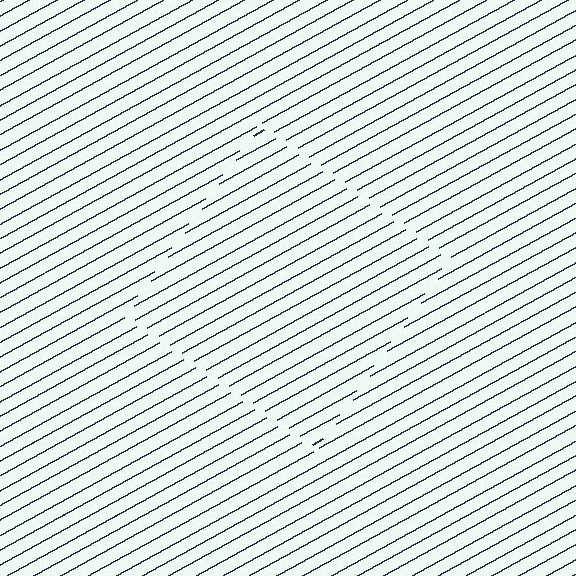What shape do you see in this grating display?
An illusory square. The interior of the shape contains the same grating, shifted by half a period — the contour is defined by the phase discontinuity where line-ends from the inner and outer gratings abut.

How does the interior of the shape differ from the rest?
The interior of the shape contains the same grating, shifted by half a period — the contour is defined by the phase discontinuity where line-ends from the inner and outer gratings abut.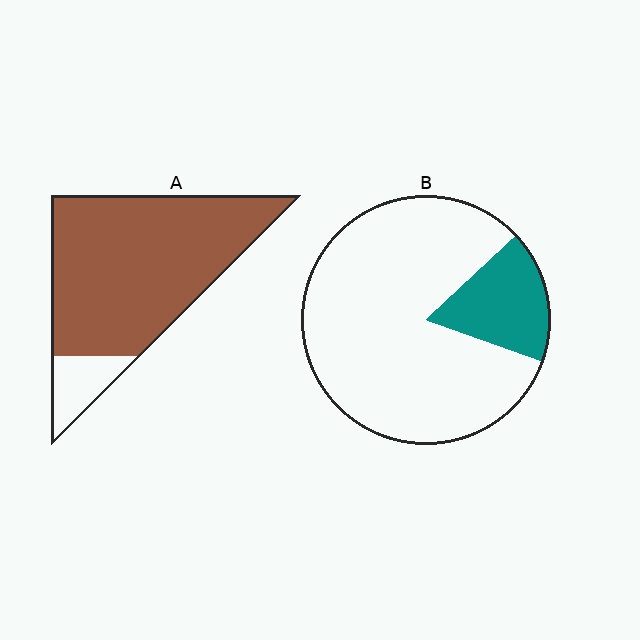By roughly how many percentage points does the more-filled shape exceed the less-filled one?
By roughly 70 percentage points (A over B).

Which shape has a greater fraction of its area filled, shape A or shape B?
Shape A.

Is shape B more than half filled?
No.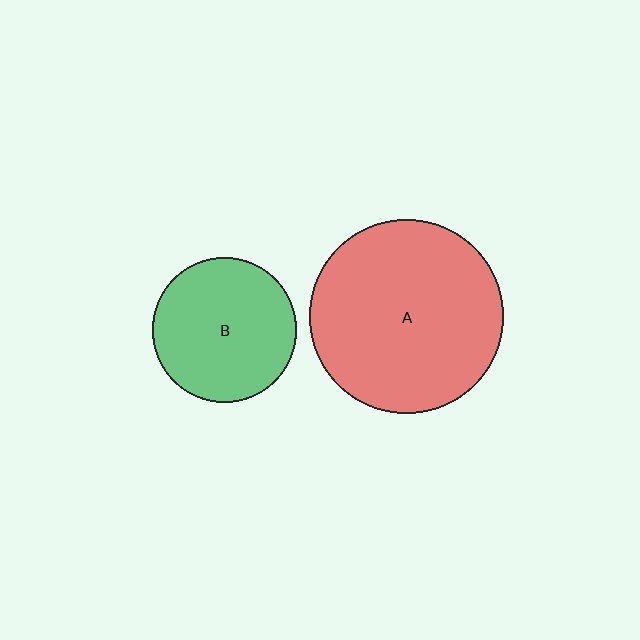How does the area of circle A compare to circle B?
Approximately 1.8 times.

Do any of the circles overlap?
No, none of the circles overlap.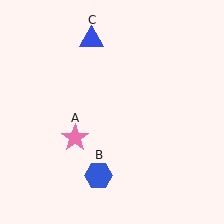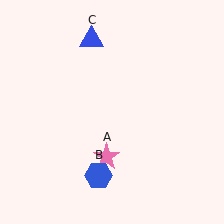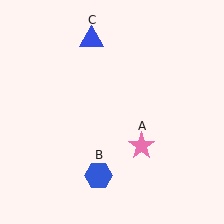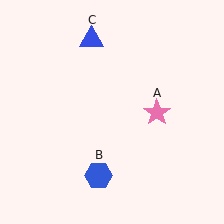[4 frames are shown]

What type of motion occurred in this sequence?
The pink star (object A) rotated counterclockwise around the center of the scene.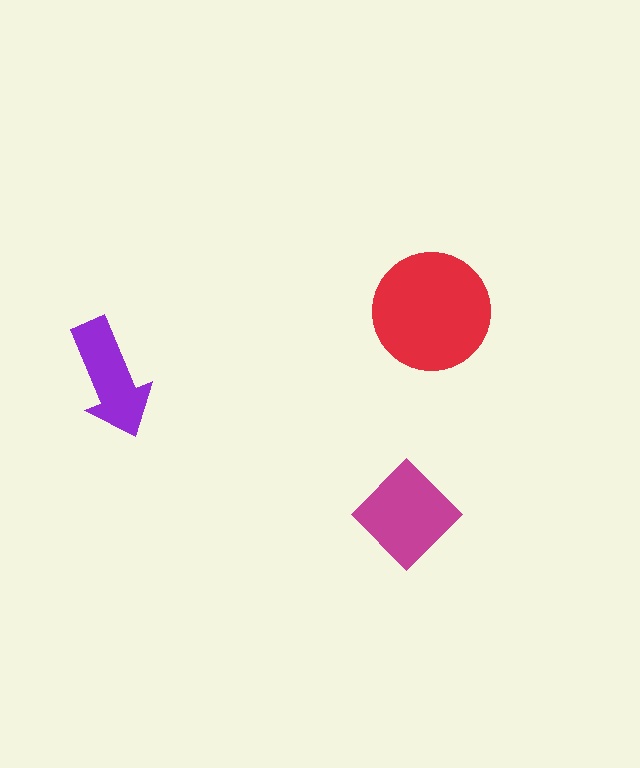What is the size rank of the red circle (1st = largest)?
1st.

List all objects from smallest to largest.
The purple arrow, the magenta diamond, the red circle.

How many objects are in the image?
There are 3 objects in the image.